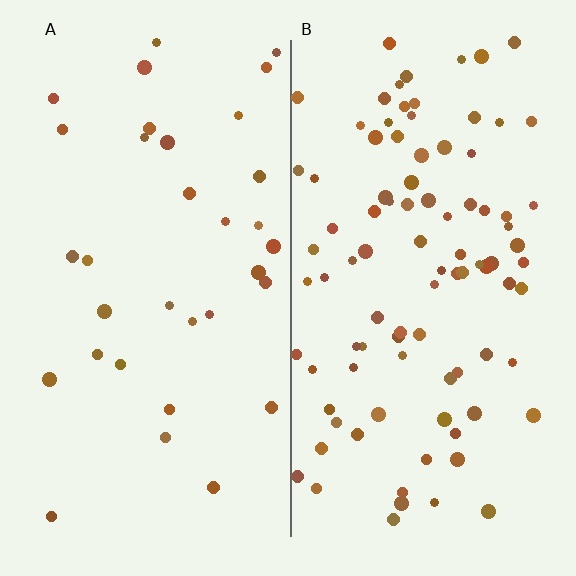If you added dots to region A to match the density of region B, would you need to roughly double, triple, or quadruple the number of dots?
Approximately triple.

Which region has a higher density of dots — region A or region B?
B (the right).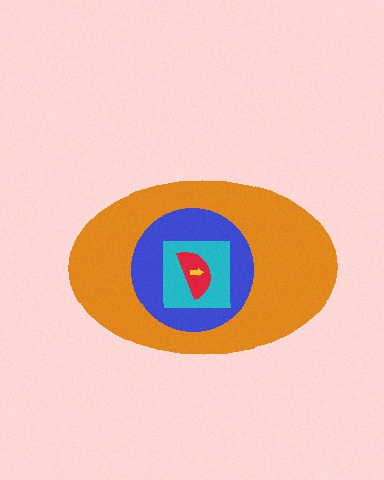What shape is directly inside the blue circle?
The cyan square.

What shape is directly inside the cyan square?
The red semicircle.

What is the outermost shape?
The orange ellipse.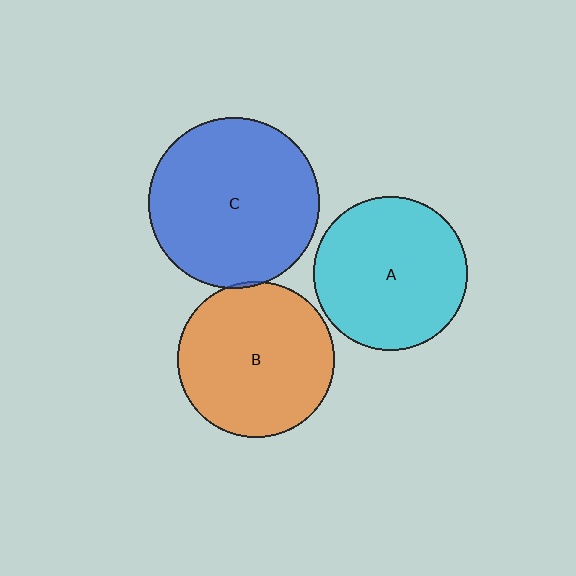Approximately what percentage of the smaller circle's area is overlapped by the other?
Approximately 5%.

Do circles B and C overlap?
Yes.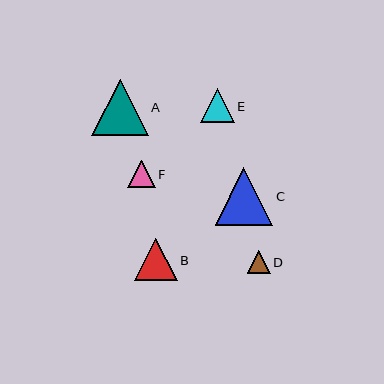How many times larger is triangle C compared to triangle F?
Triangle C is approximately 2.1 times the size of triangle F.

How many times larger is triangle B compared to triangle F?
Triangle B is approximately 1.6 times the size of triangle F.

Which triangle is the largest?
Triangle C is the largest with a size of approximately 57 pixels.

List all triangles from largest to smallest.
From largest to smallest: C, A, B, E, F, D.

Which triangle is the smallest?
Triangle D is the smallest with a size of approximately 23 pixels.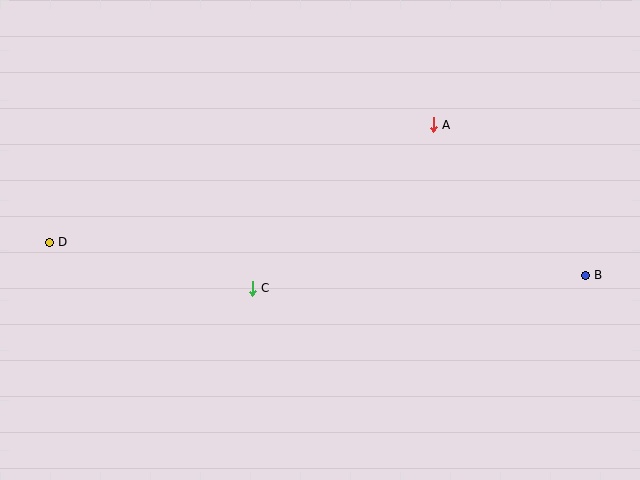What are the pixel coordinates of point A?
Point A is at (433, 125).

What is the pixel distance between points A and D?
The distance between A and D is 401 pixels.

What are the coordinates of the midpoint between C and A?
The midpoint between C and A is at (343, 207).